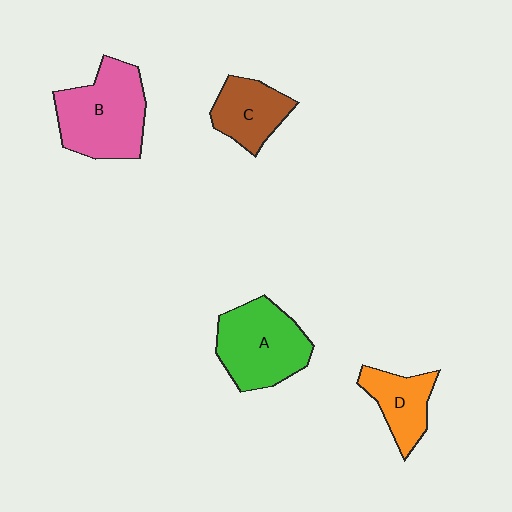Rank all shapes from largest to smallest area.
From largest to smallest: B (pink), A (green), C (brown), D (orange).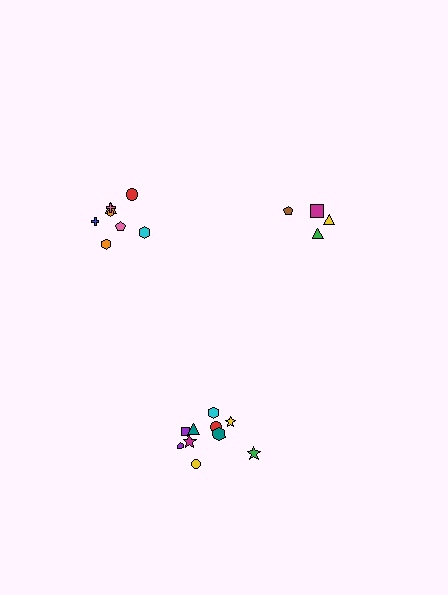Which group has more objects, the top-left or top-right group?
The top-left group.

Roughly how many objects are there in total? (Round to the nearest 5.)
Roughly 25 objects in total.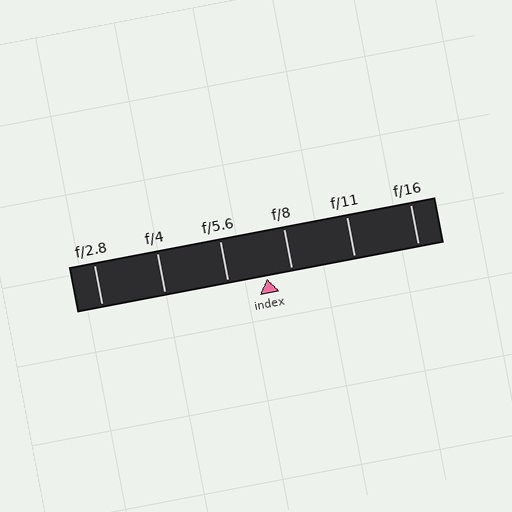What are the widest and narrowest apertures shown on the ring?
The widest aperture shown is f/2.8 and the narrowest is f/16.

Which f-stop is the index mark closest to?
The index mark is closest to f/8.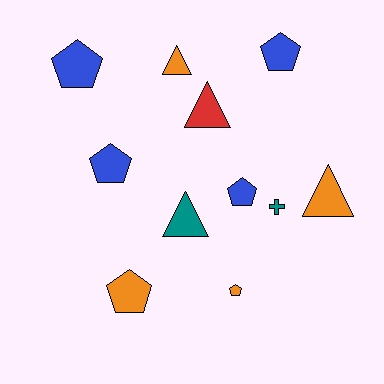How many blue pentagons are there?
There are 4 blue pentagons.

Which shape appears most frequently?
Pentagon, with 6 objects.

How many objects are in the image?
There are 11 objects.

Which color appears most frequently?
Orange, with 4 objects.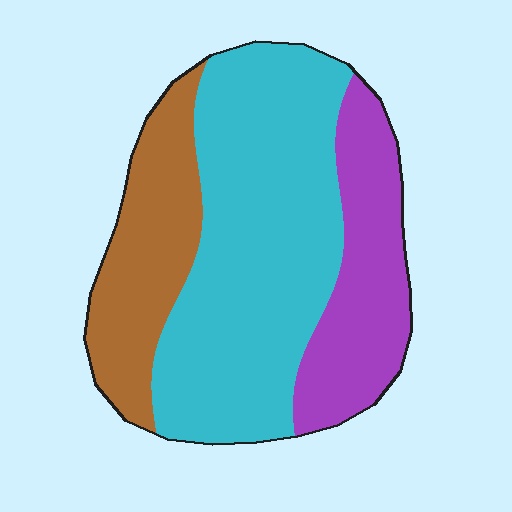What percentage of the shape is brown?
Brown takes up about one quarter (1/4) of the shape.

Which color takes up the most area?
Cyan, at roughly 55%.